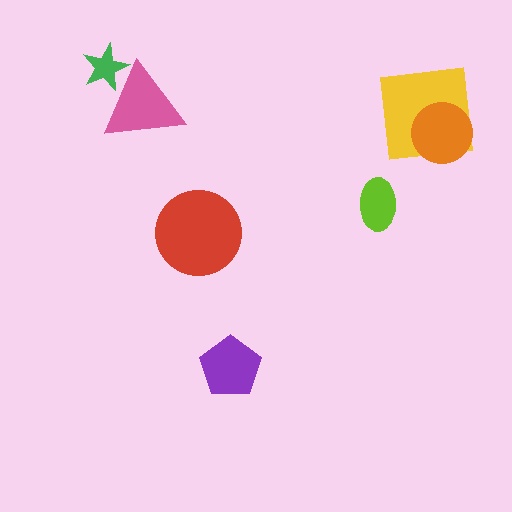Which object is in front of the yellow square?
The orange circle is in front of the yellow square.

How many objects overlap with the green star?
1 object overlaps with the green star.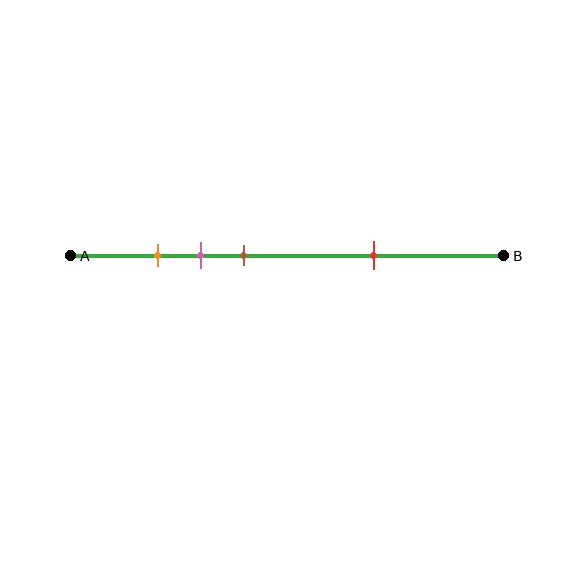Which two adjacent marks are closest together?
The orange and pink marks are the closest adjacent pair.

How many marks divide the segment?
There are 4 marks dividing the segment.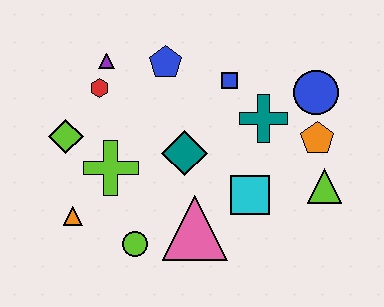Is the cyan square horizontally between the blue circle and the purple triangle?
Yes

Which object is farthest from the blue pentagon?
The lime triangle is farthest from the blue pentagon.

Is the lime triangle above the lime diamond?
No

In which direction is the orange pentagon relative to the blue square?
The orange pentagon is to the right of the blue square.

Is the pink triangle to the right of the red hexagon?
Yes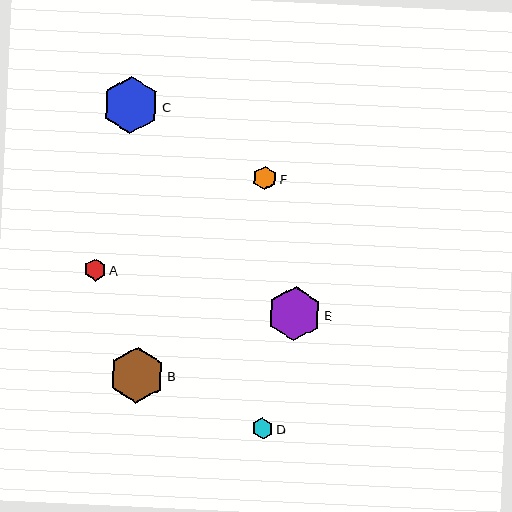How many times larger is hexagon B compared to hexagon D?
Hexagon B is approximately 2.7 times the size of hexagon D.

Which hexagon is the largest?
Hexagon C is the largest with a size of approximately 56 pixels.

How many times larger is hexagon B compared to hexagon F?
Hexagon B is approximately 2.4 times the size of hexagon F.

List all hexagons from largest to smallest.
From largest to smallest: C, B, E, F, A, D.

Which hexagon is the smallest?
Hexagon D is the smallest with a size of approximately 20 pixels.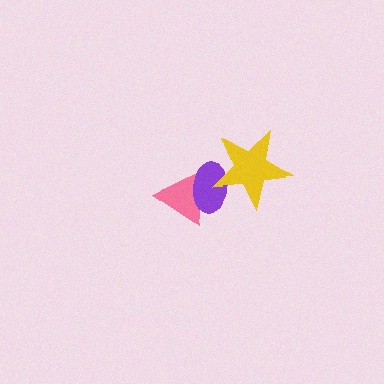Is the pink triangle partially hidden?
Yes, it is partially covered by another shape.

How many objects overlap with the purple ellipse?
2 objects overlap with the purple ellipse.